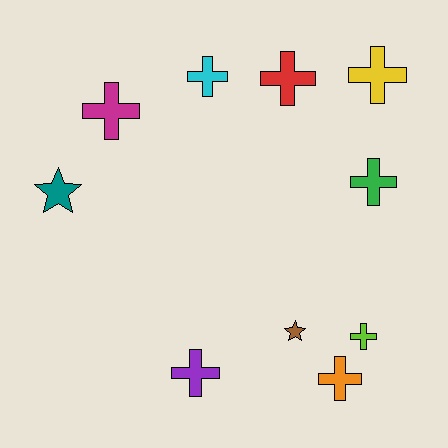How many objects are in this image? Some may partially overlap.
There are 10 objects.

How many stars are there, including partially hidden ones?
There are 2 stars.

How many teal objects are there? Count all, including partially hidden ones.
There is 1 teal object.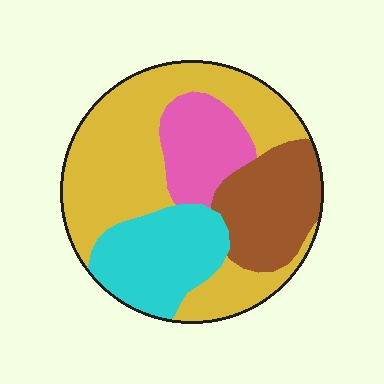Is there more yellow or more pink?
Yellow.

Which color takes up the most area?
Yellow, at roughly 45%.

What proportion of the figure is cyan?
Cyan covers 21% of the figure.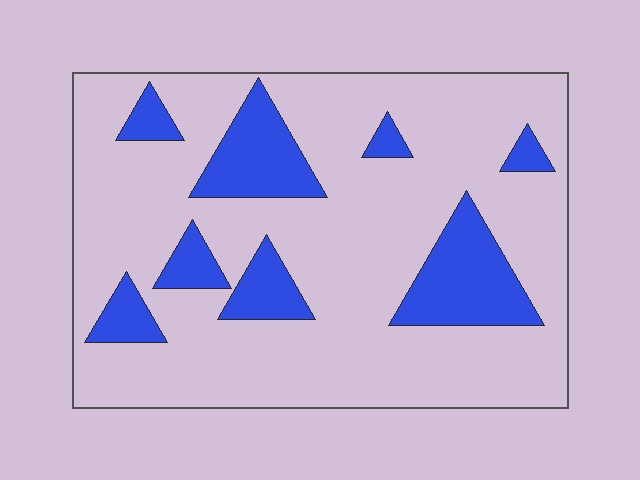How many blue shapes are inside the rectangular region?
8.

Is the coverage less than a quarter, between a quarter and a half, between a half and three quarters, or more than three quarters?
Less than a quarter.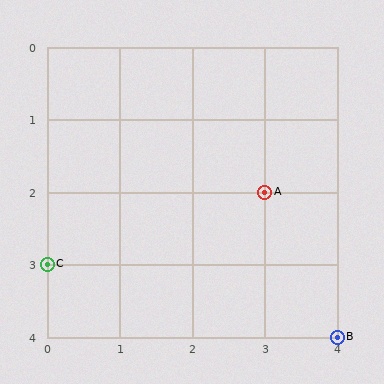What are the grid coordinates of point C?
Point C is at grid coordinates (0, 3).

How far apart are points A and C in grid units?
Points A and C are 3 columns and 1 row apart (about 3.2 grid units diagonally).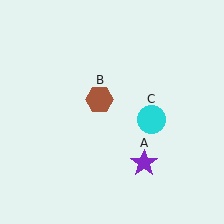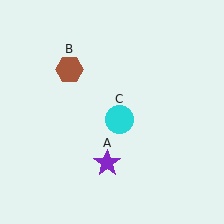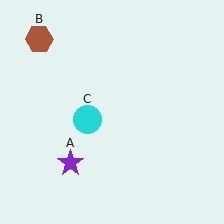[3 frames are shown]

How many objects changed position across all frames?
3 objects changed position: purple star (object A), brown hexagon (object B), cyan circle (object C).